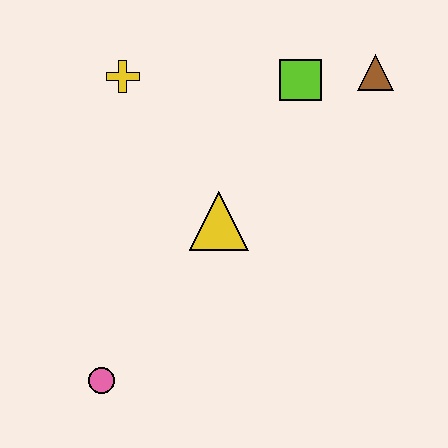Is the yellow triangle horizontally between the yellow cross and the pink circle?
No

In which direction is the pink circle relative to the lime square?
The pink circle is below the lime square.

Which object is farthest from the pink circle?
The brown triangle is farthest from the pink circle.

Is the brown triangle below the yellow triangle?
No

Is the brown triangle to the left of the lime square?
No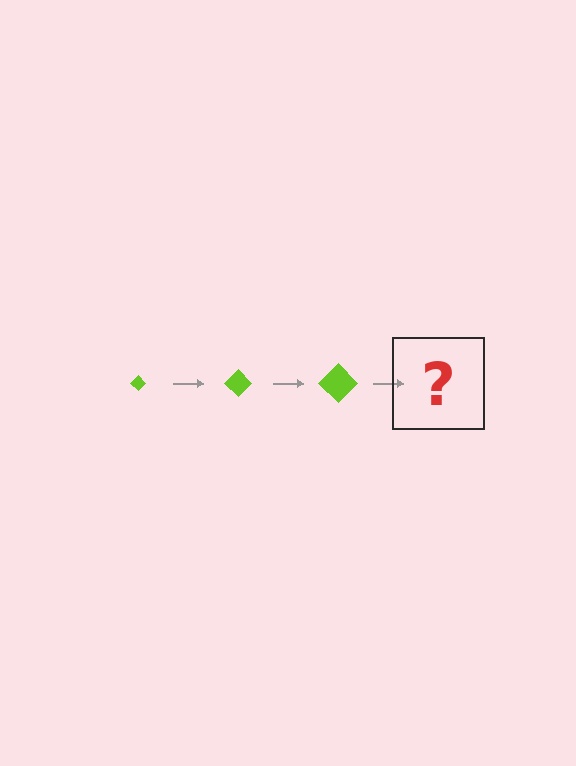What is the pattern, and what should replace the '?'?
The pattern is that the diamond gets progressively larger each step. The '?' should be a lime diamond, larger than the previous one.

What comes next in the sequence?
The next element should be a lime diamond, larger than the previous one.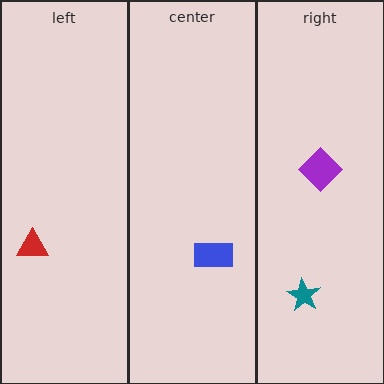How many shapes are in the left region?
1.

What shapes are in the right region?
The teal star, the purple diamond.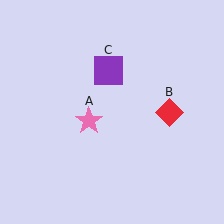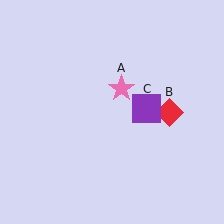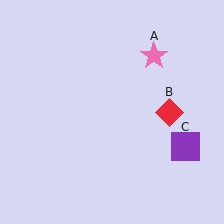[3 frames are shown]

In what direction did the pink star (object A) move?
The pink star (object A) moved up and to the right.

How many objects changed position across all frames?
2 objects changed position: pink star (object A), purple square (object C).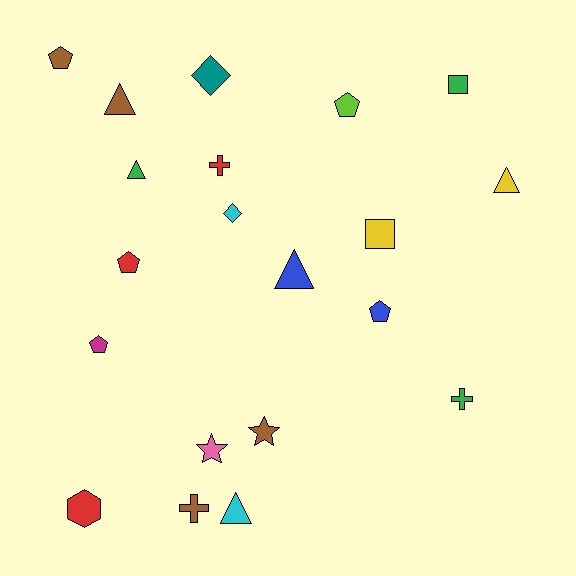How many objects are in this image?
There are 20 objects.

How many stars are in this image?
There are 2 stars.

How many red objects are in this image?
There are 3 red objects.